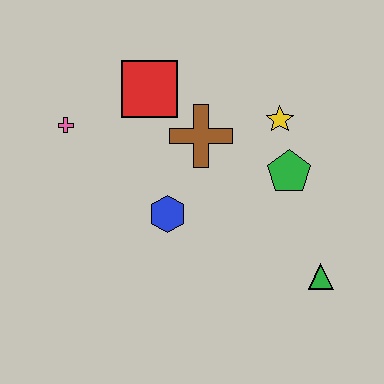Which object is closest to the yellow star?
The green pentagon is closest to the yellow star.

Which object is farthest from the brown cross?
The green triangle is farthest from the brown cross.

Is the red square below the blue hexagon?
No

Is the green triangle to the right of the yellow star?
Yes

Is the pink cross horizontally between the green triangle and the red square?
No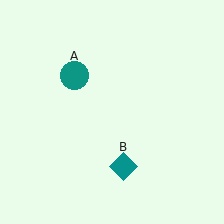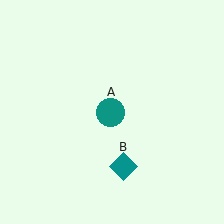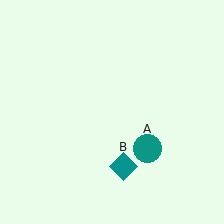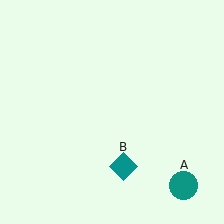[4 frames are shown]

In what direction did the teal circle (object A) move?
The teal circle (object A) moved down and to the right.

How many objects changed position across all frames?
1 object changed position: teal circle (object A).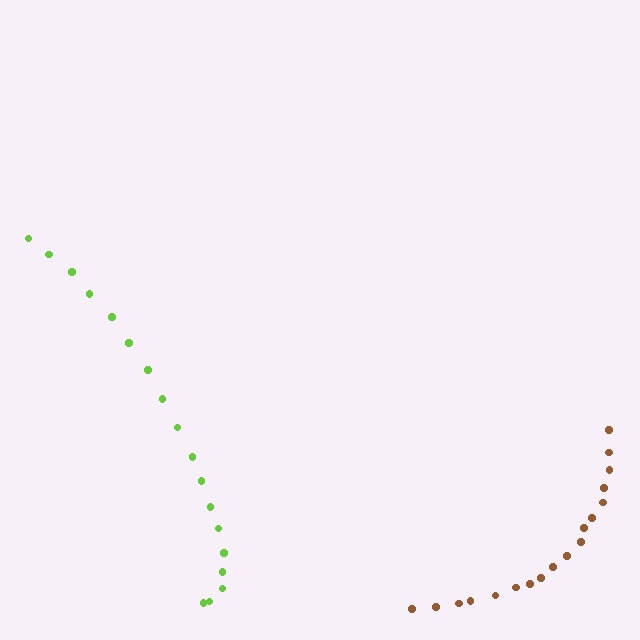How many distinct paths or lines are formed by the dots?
There are 2 distinct paths.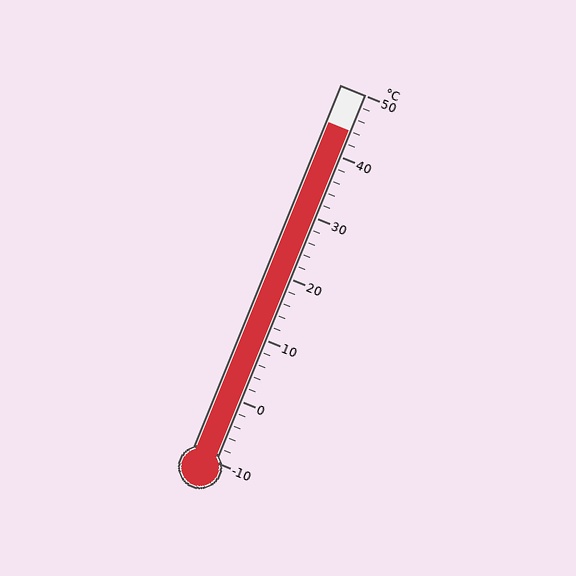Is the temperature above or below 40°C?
The temperature is above 40°C.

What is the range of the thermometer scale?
The thermometer scale ranges from -10°C to 50°C.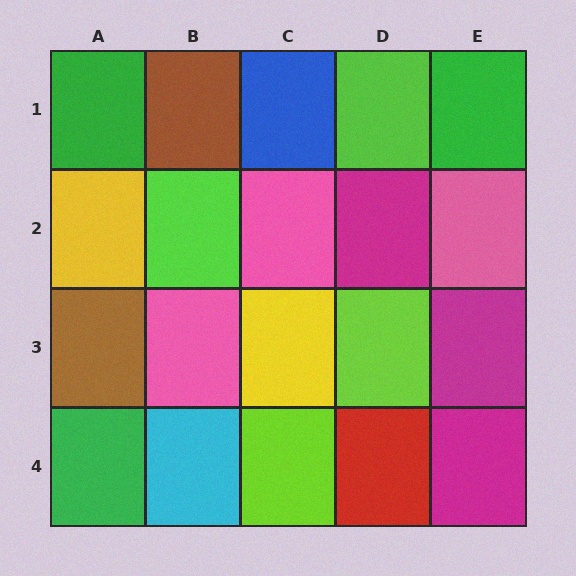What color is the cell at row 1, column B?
Brown.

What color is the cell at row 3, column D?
Lime.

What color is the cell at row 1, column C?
Blue.